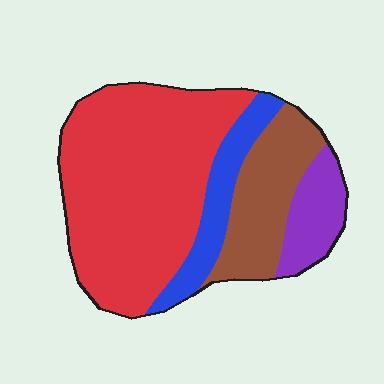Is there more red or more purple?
Red.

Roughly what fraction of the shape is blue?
Blue takes up about one eighth (1/8) of the shape.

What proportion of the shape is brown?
Brown covers roughly 20% of the shape.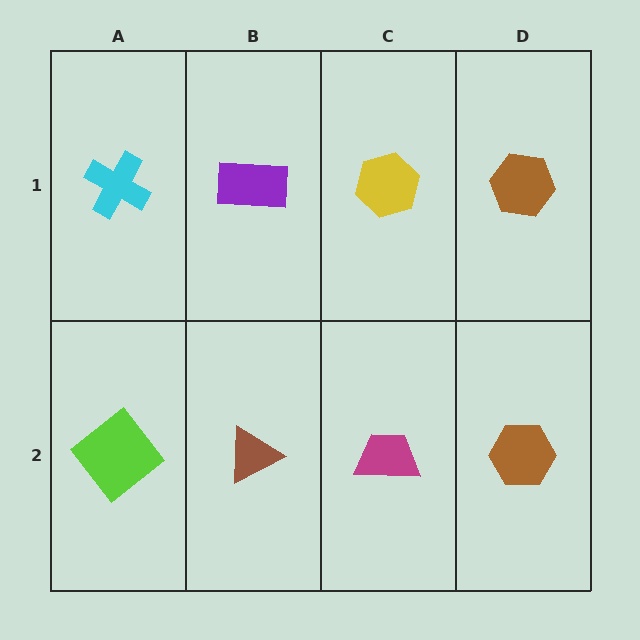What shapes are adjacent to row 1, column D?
A brown hexagon (row 2, column D), a yellow hexagon (row 1, column C).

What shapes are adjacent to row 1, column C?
A magenta trapezoid (row 2, column C), a purple rectangle (row 1, column B), a brown hexagon (row 1, column D).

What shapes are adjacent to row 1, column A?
A lime diamond (row 2, column A), a purple rectangle (row 1, column B).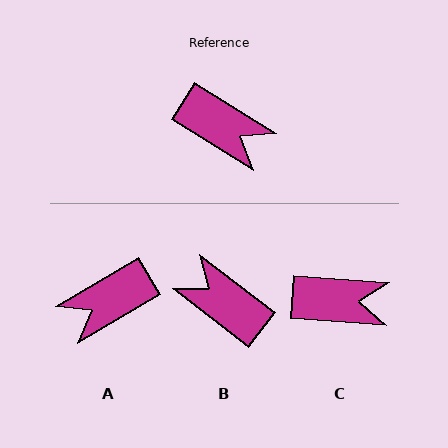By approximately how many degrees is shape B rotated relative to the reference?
Approximately 174 degrees counter-clockwise.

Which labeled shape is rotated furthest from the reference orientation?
B, about 174 degrees away.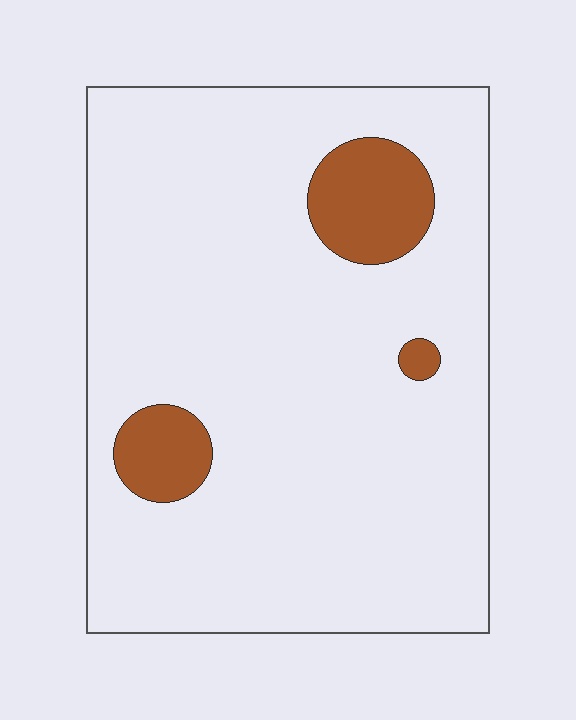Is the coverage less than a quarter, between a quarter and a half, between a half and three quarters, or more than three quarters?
Less than a quarter.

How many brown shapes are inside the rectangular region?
3.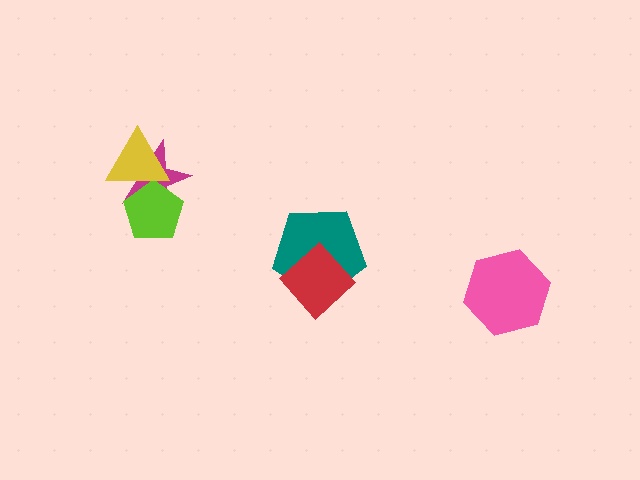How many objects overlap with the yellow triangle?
2 objects overlap with the yellow triangle.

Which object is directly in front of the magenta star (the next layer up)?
The lime pentagon is directly in front of the magenta star.